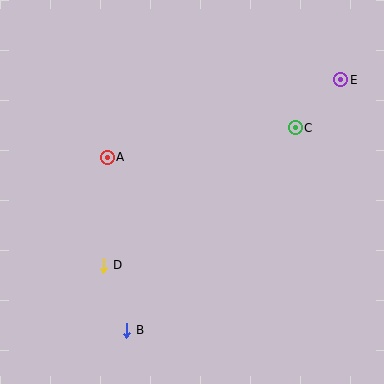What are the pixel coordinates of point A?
Point A is at (107, 157).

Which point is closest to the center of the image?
Point A at (107, 157) is closest to the center.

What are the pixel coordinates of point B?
Point B is at (127, 330).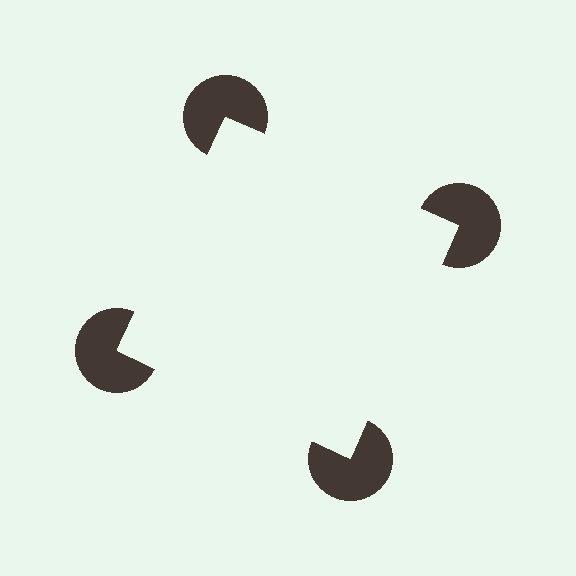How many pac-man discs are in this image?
There are 4 — one at each vertex of the illusory square.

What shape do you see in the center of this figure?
An illusory square — its edges are inferred from the aligned wedge cuts in the pac-man discs, not physically drawn.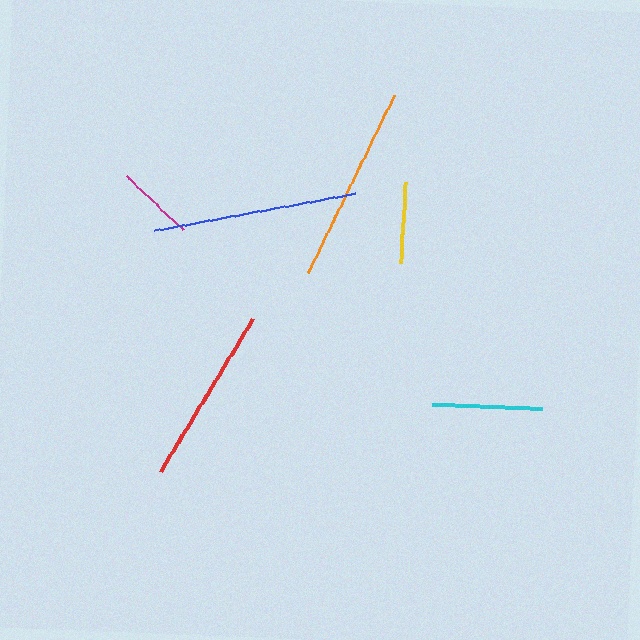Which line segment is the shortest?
The magenta line is the shortest at approximately 78 pixels.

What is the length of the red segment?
The red segment is approximately 179 pixels long.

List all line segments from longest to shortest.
From longest to shortest: blue, orange, red, cyan, yellow, magenta.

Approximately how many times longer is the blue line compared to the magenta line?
The blue line is approximately 2.6 times the length of the magenta line.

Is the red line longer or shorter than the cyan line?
The red line is longer than the cyan line.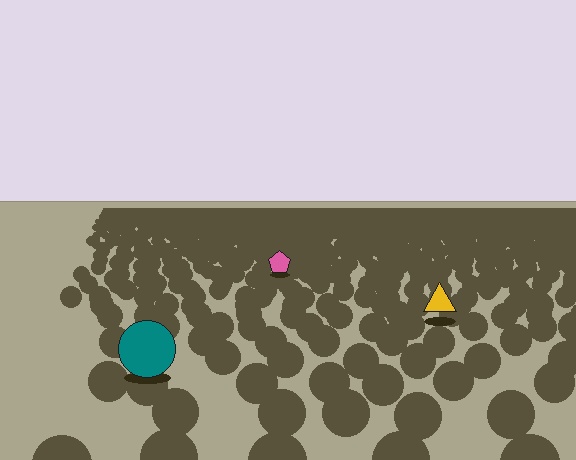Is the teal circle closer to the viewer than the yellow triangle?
Yes. The teal circle is closer — you can tell from the texture gradient: the ground texture is coarser near it.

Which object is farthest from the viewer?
The pink pentagon is farthest from the viewer. It appears smaller and the ground texture around it is denser.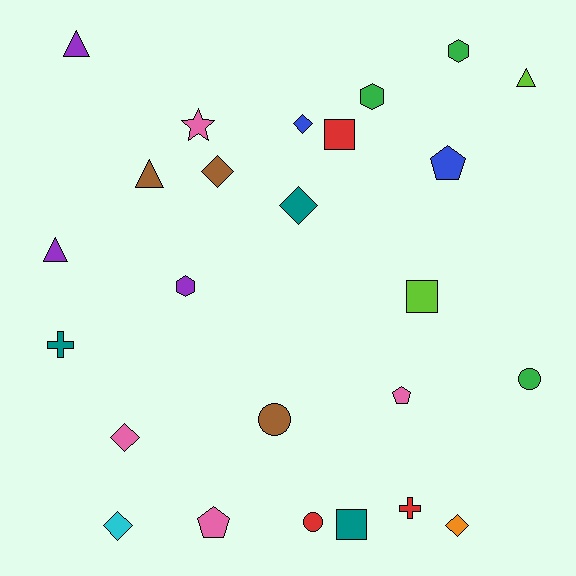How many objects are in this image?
There are 25 objects.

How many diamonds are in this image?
There are 6 diamonds.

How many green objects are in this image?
There are 3 green objects.